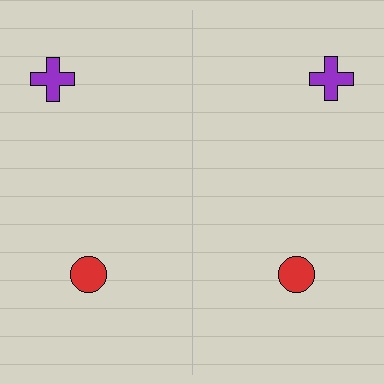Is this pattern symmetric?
Yes, this pattern has bilateral (reflection) symmetry.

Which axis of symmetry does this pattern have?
The pattern has a vertical axis of symmetry running through the center of the image.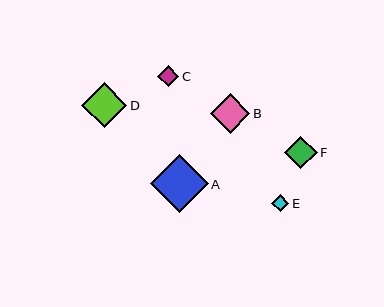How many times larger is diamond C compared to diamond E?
Diamond C is approximately 1.2 times the size of diamond E.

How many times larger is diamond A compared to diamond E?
Diamond A is approximately 3.4 times the size of diamond E.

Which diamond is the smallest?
Diamond E is the smallest with a size of approximately 17 pixels.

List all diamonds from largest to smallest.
From largest to smallest: A, D, B, F, C, E.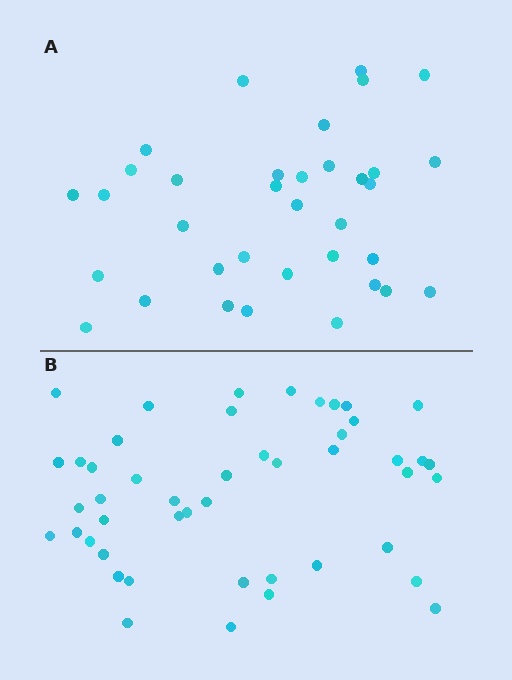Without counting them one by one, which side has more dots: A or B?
Region B (the bottom region) has more dots.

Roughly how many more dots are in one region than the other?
Region B has roughly 12 or so more dots than region A.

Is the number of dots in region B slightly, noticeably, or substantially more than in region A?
Region B has noticeably more, but not dramatically so. The ratio is roughly 1.3 to 1.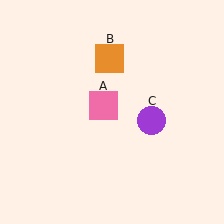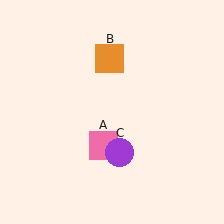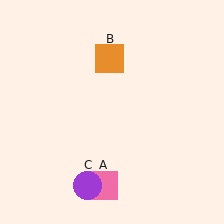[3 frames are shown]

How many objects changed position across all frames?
2 objects changed position: pink square (object A), purple circle (object C).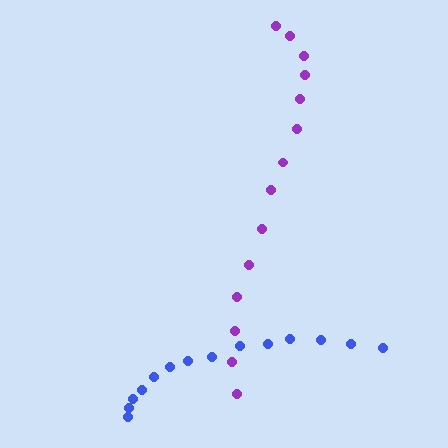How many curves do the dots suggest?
There are 2 distinct paths.